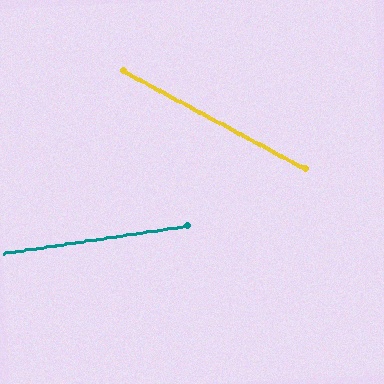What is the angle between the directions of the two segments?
Approximately 37 degrees.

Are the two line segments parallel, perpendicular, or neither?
Neither parallel nor perpendicular — they differ by about 37°.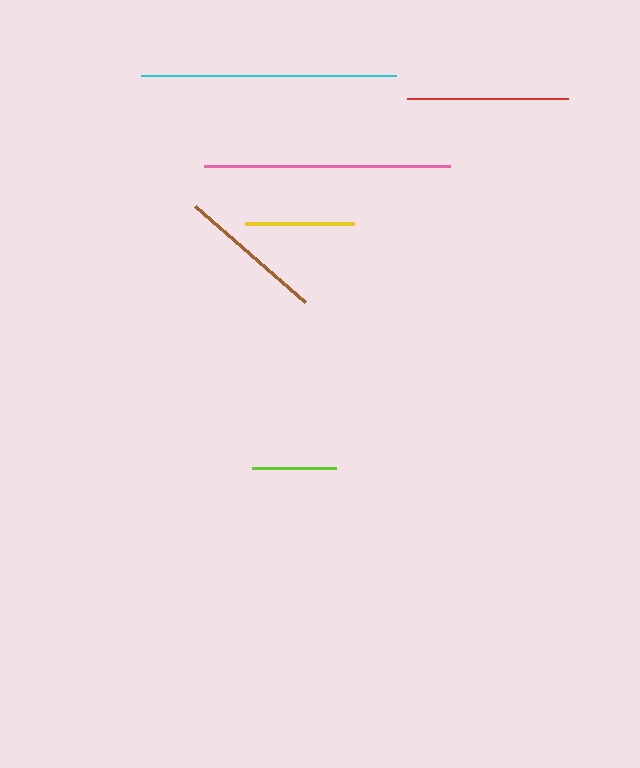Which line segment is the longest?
The cyan line is the longest at approximately 255 pixels.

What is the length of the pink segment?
The pink segment is approximately 245 pixels long.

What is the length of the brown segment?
The brown segment is approximately 145 pixels long.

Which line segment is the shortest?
The lime line is the shortest at approximately 84 pixels.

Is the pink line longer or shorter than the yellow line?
The pink line is longer than the yellow line.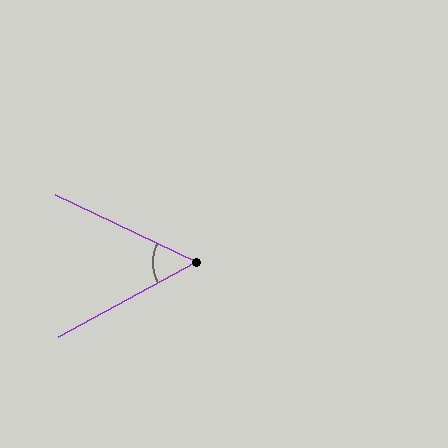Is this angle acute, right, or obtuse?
It is acute.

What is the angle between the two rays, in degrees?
Approximately 54 degrees.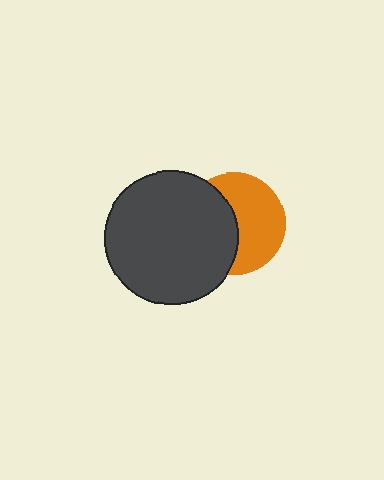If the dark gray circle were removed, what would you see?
You would see the complete orange circle.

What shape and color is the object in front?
The object in front is a dark gray circle.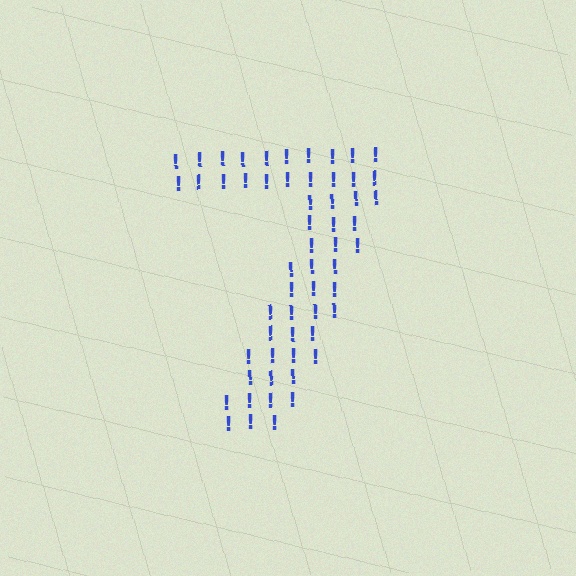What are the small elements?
The small elements are exclamation marks.